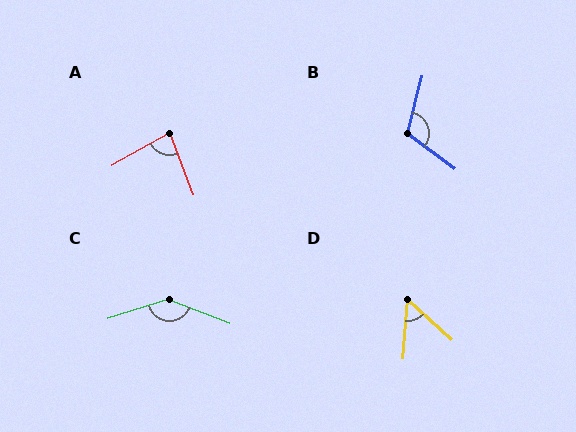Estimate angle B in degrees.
Approximately 114 degrees.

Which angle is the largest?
C, at approximately 142 degrees.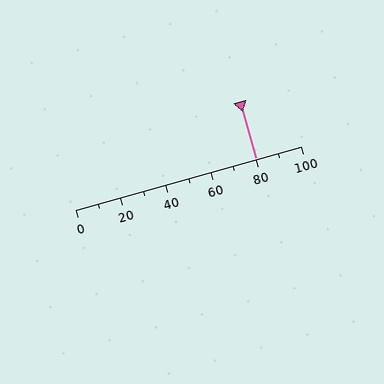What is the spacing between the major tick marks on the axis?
The major ticks are spaced 20 apart.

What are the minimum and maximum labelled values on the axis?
The axis runs from 0 to 100.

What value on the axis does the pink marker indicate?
The marker indicates approximately 80.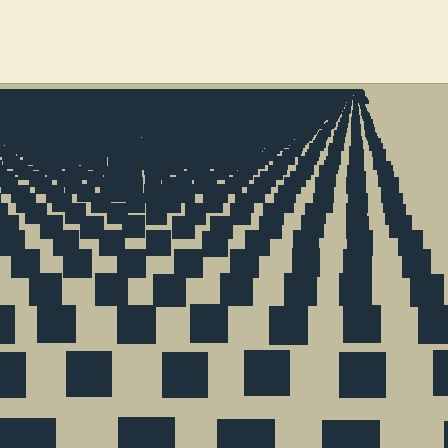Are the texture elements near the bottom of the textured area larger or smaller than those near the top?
Larger. Near the bottom, elements are closer to the viewer and appear at a bigger on-screen size.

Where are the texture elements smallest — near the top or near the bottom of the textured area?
Near the top.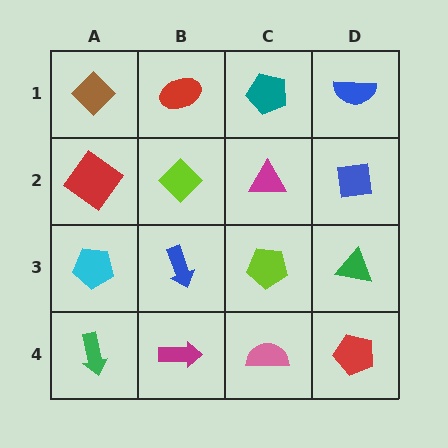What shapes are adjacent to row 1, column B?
A lime diamond (row 2, column B), a brown diamond (row 1, column A), a teal pentagon (row 1, column C).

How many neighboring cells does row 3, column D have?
3.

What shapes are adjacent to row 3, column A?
A red diamond (row 2, column A), a green arrow (row 4, column A), a blue arrow (row 3, column B).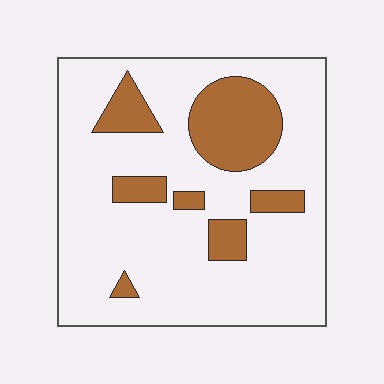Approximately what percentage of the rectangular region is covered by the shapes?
Approximately 20%.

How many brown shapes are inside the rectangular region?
7.